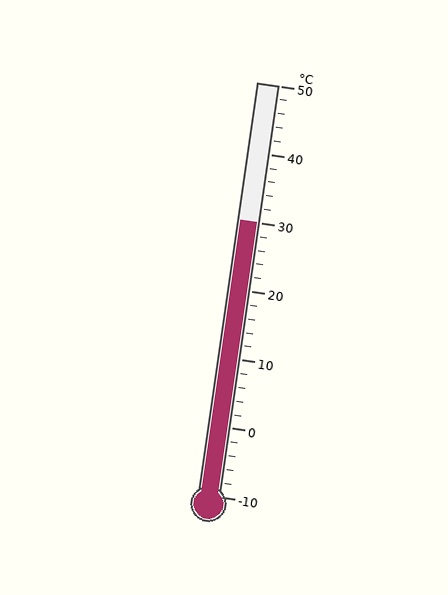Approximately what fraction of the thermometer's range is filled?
The thermometer is filled to approximately 65% of its range.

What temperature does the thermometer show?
The thermometer shows approximately 30°C.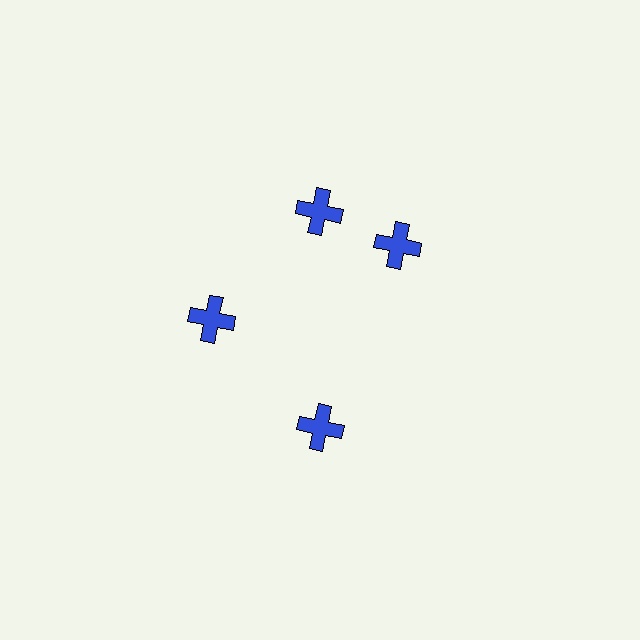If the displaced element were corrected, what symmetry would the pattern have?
It would have 4-fold rotational symmetry — the pattern would map onto itself every 90 degrees.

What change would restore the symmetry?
The symmetry would be restored by rotating it back into even spacing with its neighbors so that all 4 crosses sit at equal angles and equal distance from the center.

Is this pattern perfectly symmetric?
No. The 4 blue crosses are arranged in a ring, but one element near the 3 o'clock position is rotated out of alignment along the ring, breaking the 4-fold rotational symmetry.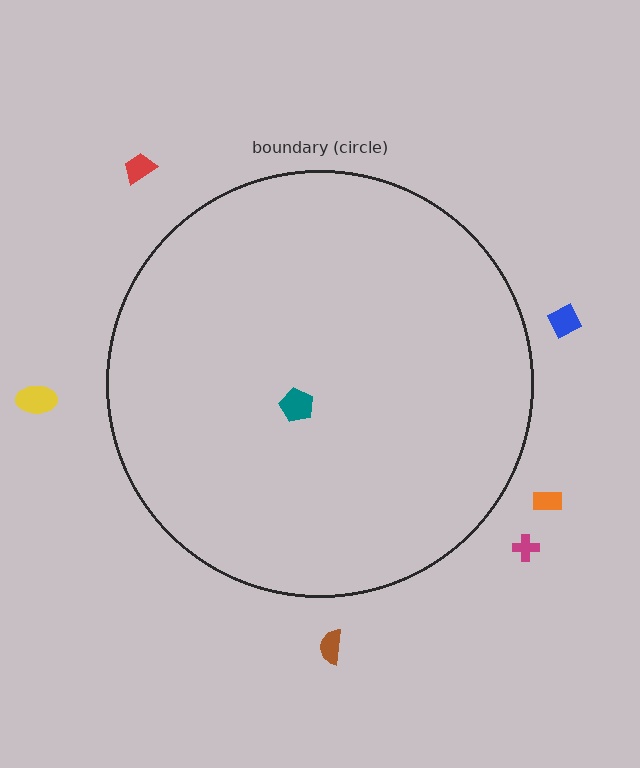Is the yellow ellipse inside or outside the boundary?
Outside.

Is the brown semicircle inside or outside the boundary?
Outside.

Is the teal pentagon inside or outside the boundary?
Inside.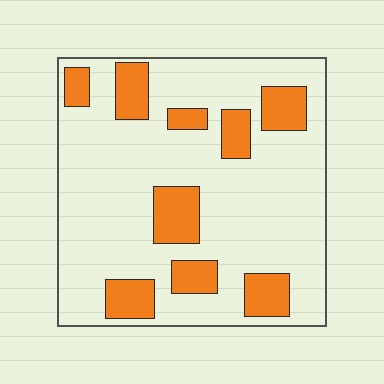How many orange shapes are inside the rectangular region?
9.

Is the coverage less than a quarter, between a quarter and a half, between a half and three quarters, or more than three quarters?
Less than a quarter.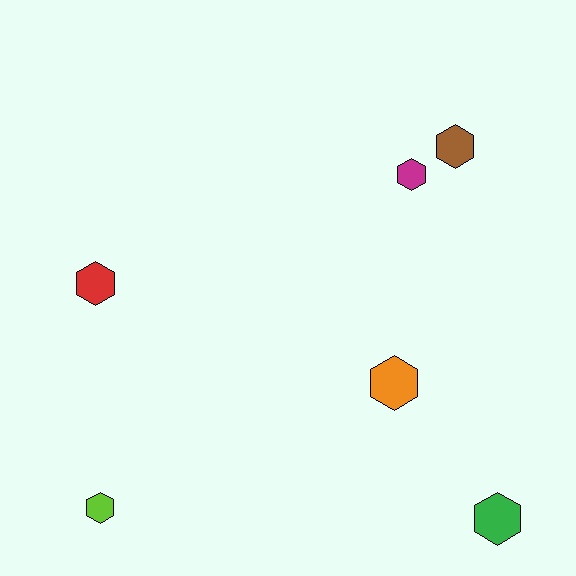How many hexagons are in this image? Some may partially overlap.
There are 6 hexagons.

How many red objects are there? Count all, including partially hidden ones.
There is 1 red object.